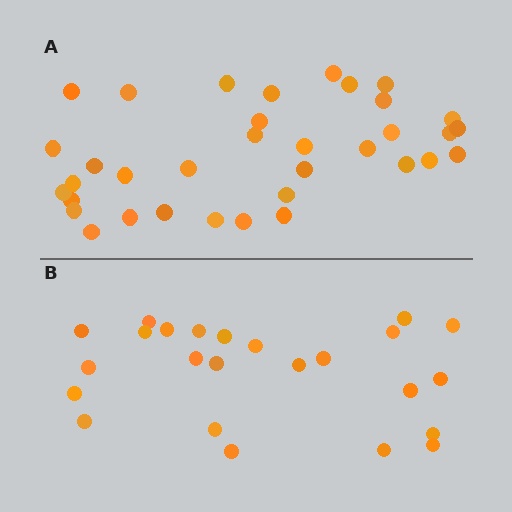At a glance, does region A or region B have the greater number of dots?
Region A (the top region) has more dots.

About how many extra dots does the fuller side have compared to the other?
Region A has roughly 12 or so more dots than region B.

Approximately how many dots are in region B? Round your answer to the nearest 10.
About 20 dots. (The exact count is 24, which rounds to 20.)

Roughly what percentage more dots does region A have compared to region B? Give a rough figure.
About 45% more.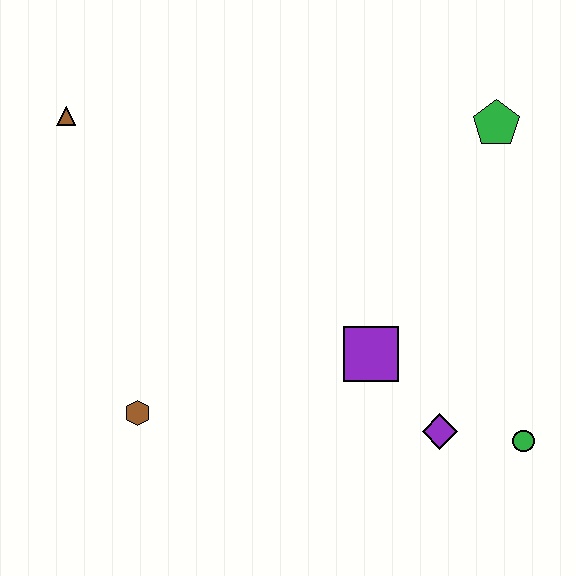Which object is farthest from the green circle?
The brown triangle is farthest from the green circle.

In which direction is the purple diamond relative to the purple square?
The purple diamond is below the purple square.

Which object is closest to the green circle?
The purple diamond is closest to the green circle.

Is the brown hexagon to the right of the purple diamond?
No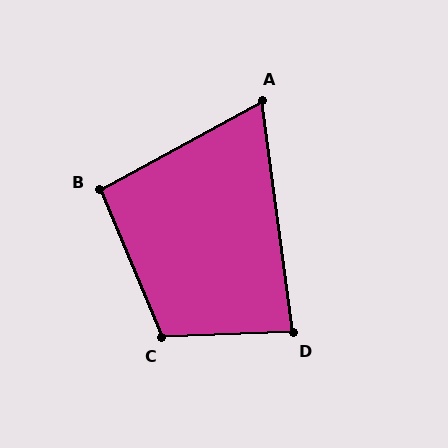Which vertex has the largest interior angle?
C, at approximately 111 degrees.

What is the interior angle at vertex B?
Approximately 96 degrees (obtuse).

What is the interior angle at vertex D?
Approximately 84 degrees (acute).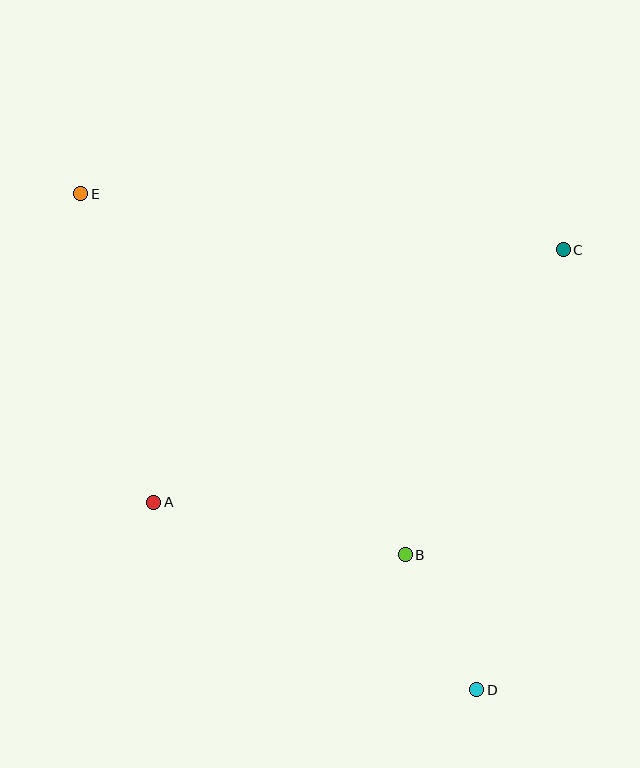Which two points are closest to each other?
Points B and D are closest to each other.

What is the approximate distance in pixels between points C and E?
The distance between C and E is approximately 486 pixels.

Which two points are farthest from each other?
Points D and E are farthest from each other.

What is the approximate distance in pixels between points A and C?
The distance between A and C is approximately 481 pixels.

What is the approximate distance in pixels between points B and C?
The distance between B and C is approximately 344 pixels.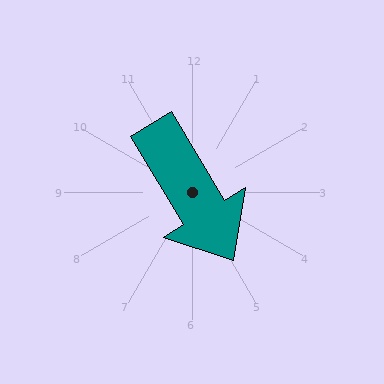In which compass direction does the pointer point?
Southeast.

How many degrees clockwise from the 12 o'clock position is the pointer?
Approximately 149 degrees.